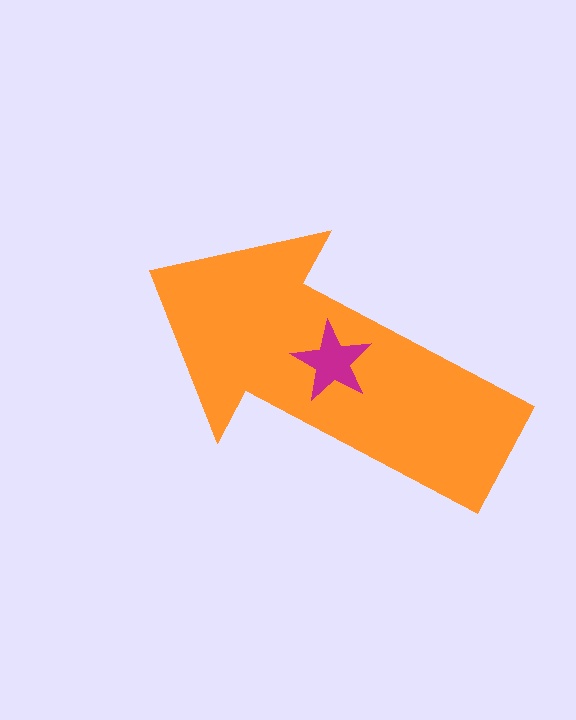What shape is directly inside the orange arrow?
The magenta star.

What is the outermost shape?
The orange arrow.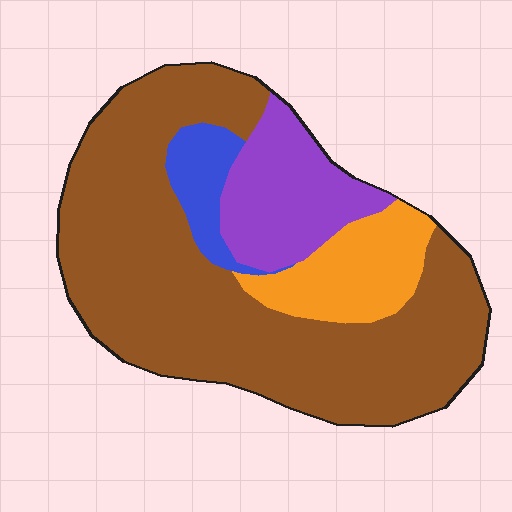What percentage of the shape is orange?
Orange covers about 15% of the shape.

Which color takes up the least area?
Blue, at roughly 5%.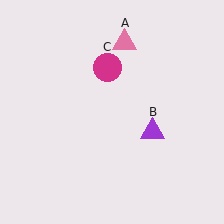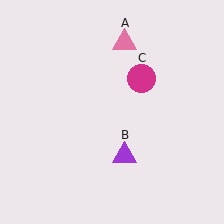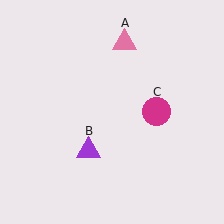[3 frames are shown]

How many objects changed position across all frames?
2 objects changed position: purple triangle (object B), magenta circle (object C).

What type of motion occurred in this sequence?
The purple triangle (object B), magenta circle (object C) rotated clockwise around the center of the scene.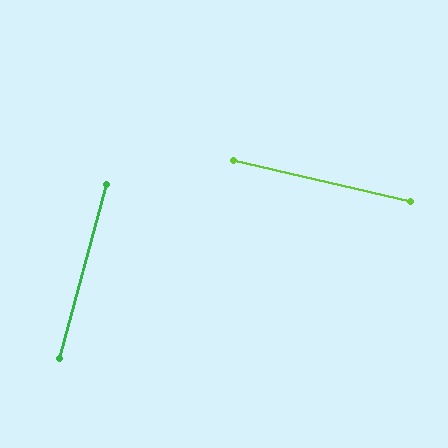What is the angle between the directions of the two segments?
Approximately 88 degrees.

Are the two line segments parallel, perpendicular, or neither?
Perpendicular — they meet at approximately 88°.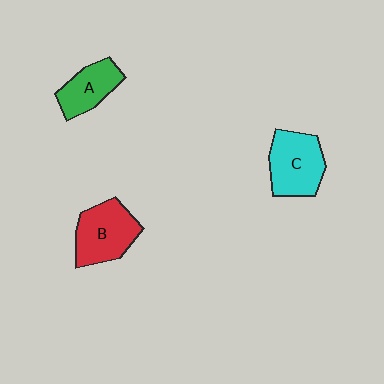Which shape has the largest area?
Shape C (cyan).